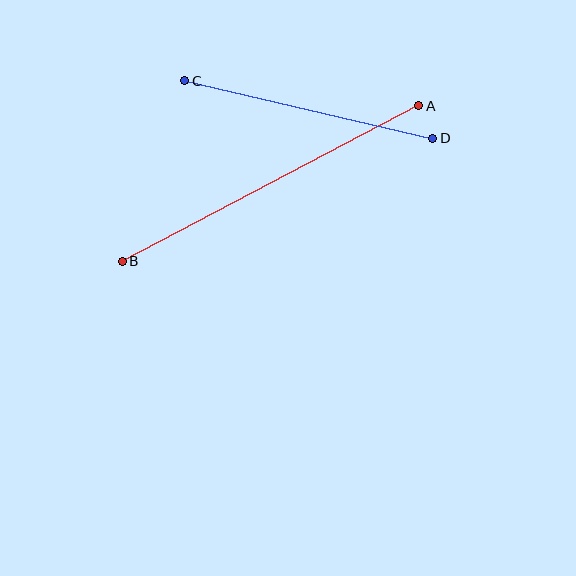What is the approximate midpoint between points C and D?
The midpoint is at approximately (309, 110) pixels.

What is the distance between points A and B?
The distance is approximately 335 pixels.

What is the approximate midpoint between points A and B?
The midpoint is at approximately (270, 184) pixels.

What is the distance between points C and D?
The distance is approximately 254 pixels.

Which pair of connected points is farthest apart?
Points A and B are farthest apart.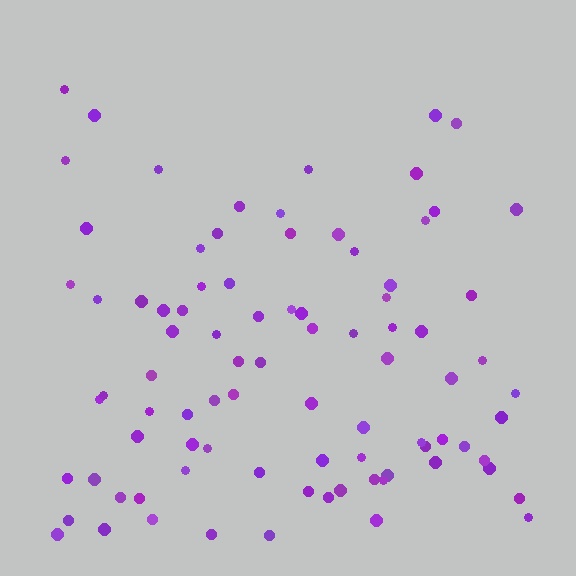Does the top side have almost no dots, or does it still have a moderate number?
Still a moderate number, just noticeably fewer than the bottom.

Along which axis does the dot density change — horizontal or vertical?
Vertical.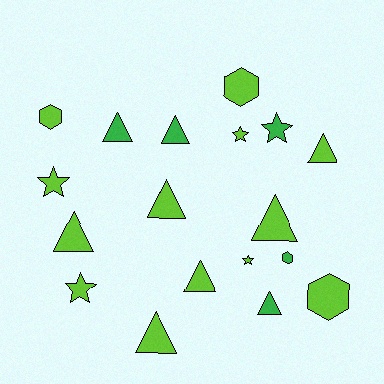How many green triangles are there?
There are 3 green triangles.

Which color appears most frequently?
Lime, with 13 objects.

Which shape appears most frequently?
Triangle, with 9 objects.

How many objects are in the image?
There are 18 objects.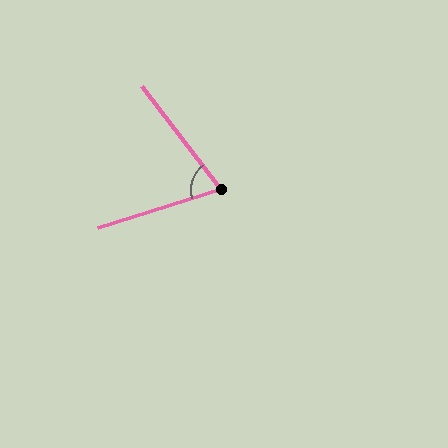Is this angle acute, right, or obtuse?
It is acute.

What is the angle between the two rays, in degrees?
Approximately 70 degrees.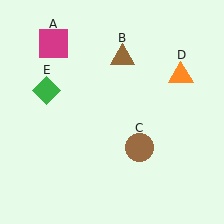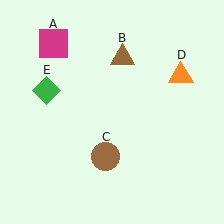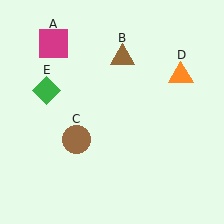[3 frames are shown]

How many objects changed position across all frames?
1 object changed position: brown circle (object C).